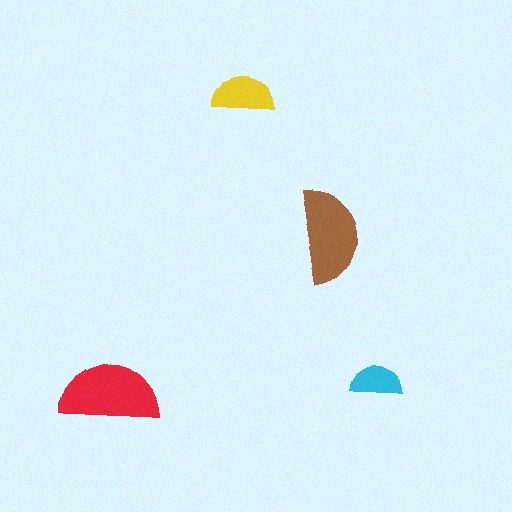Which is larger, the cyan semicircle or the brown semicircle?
The brown one.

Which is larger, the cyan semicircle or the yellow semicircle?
The yellow one.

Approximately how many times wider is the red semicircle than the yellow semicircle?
About 1.5 times wider.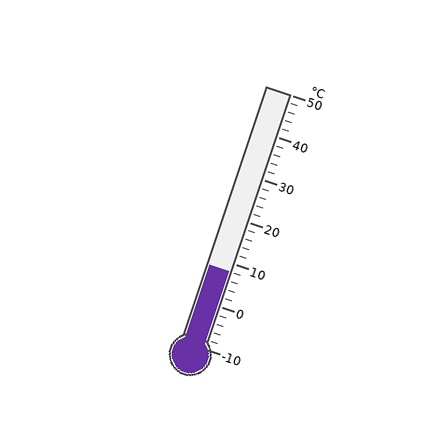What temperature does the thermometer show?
The thermometer shows approximately 8°C.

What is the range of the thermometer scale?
The thermometer scale ranges from -10°C to 50°C.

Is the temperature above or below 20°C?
The temperature is below 20°C.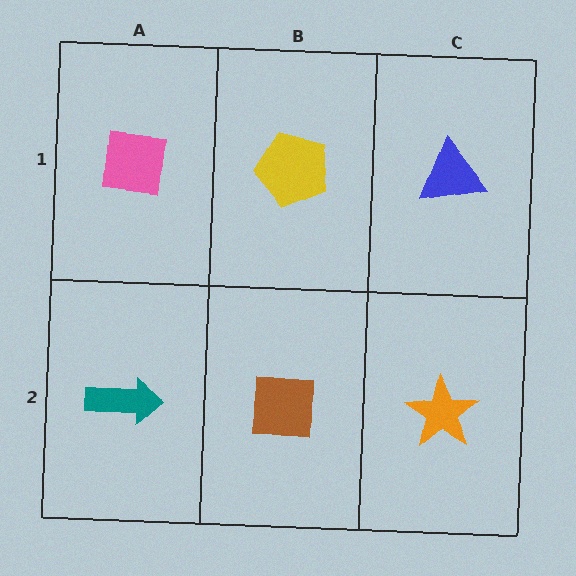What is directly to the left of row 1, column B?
A pink square.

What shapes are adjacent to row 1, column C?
An orange star (row 2, column C), a yellow pentagon (row 1, column B).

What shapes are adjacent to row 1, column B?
A brown square (row 2, column B), a pink square (row 1, column A), a blue triangle (row 1, column C).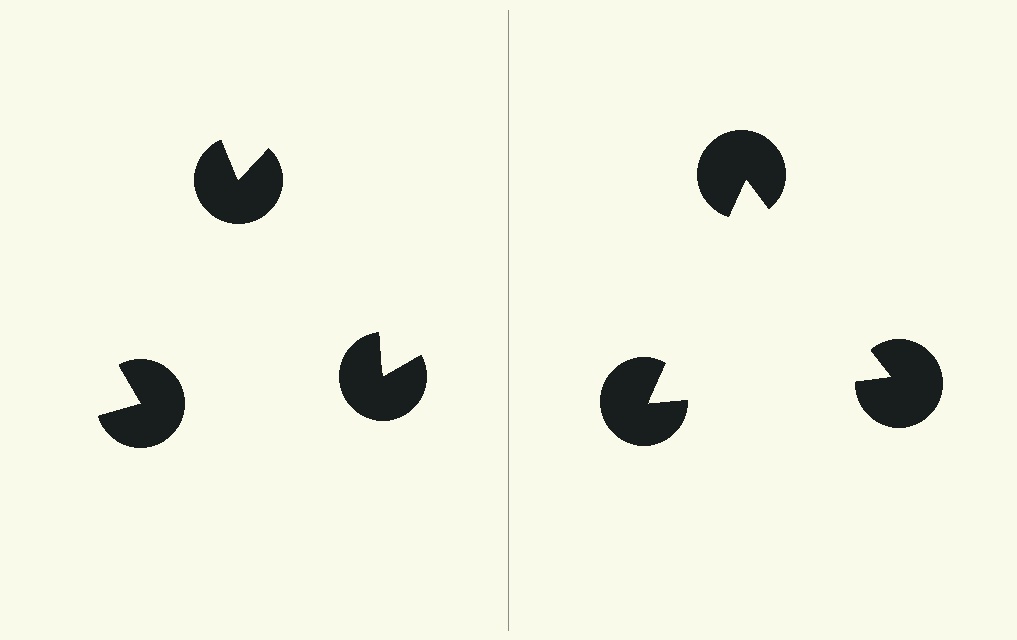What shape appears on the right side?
An illusory triangle.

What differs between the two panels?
The pac-man discs are positioned identically on both sides; only the wedge orientations differ. On the right they align to a triangle; on the left they are misaligned.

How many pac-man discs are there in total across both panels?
6 — 3 on each side.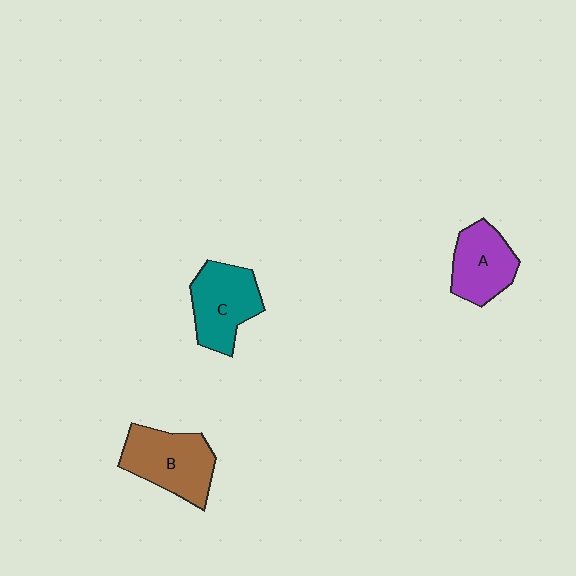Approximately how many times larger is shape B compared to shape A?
Approximately 1.2 times.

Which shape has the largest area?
Shape B (brown).